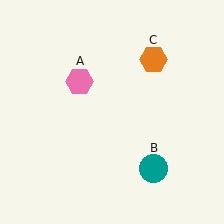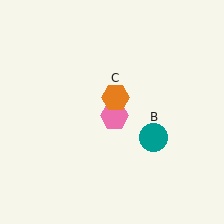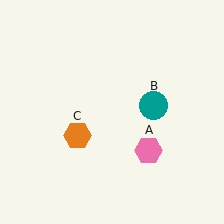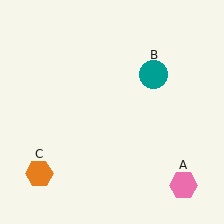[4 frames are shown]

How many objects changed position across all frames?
3 objects changed position: pink hexagon (object A), teal circle (object B), orange hexagon (object C).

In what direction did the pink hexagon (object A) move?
The pink hexagon (object A) moved down and to the right.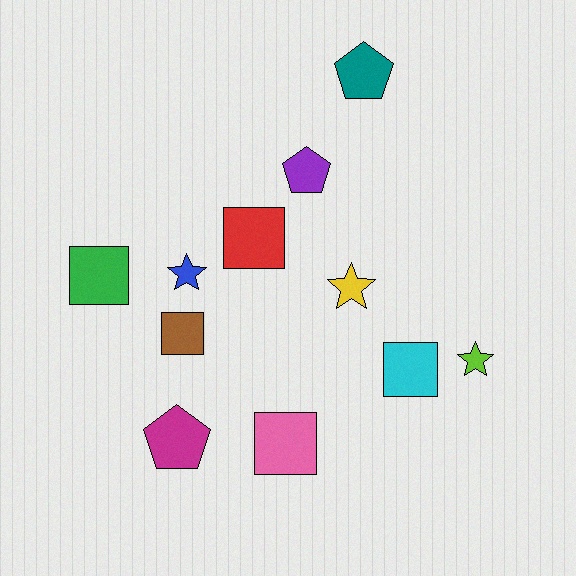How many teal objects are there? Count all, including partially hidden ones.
There is 1 teal object.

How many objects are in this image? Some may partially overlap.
There are 11 objects.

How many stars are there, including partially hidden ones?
There are 3 stars.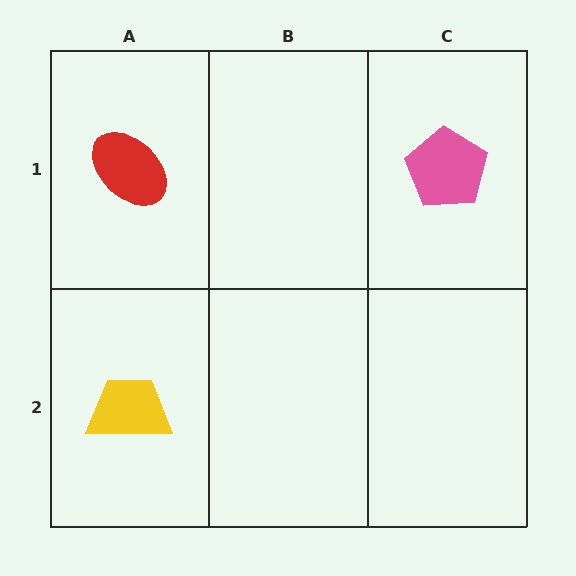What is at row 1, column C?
A pink pentagon.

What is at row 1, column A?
A red ellipse.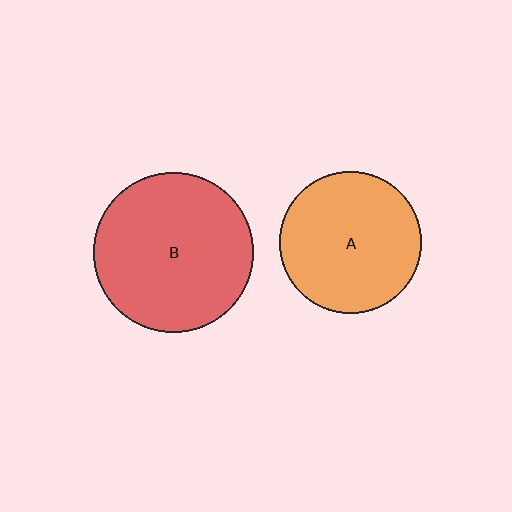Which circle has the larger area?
Circle B (red).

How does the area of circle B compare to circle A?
Approximately 1.3 times.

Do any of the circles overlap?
No, none of the circles overlap.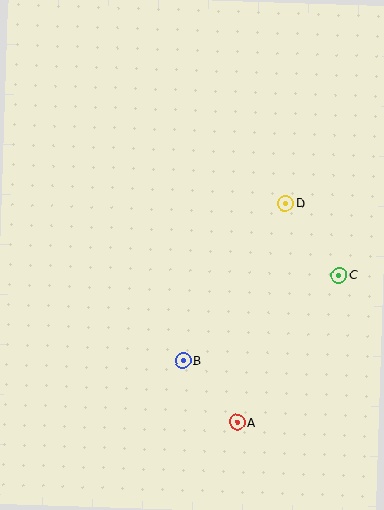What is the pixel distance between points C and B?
The distance between C and B is 178 pixels.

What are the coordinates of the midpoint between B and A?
The midpoint between B and A is at (210, 392).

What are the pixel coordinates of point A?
Point A is at (237, 422).